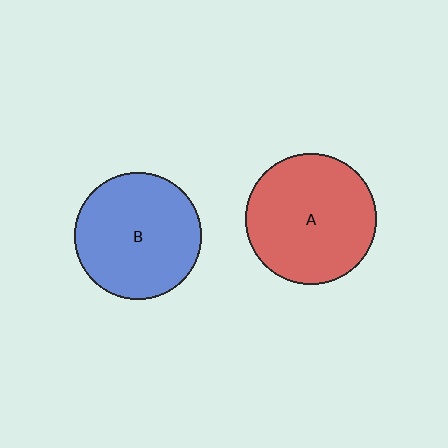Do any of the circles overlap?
No, none of the circles overlap.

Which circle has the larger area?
Circle A (red).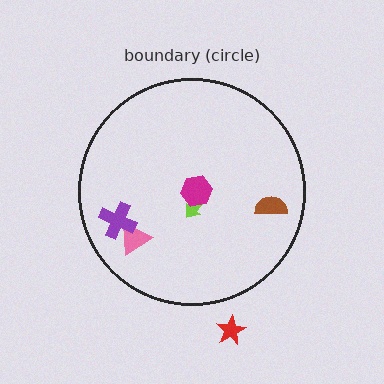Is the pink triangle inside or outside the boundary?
Inside.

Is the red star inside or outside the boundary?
Outside.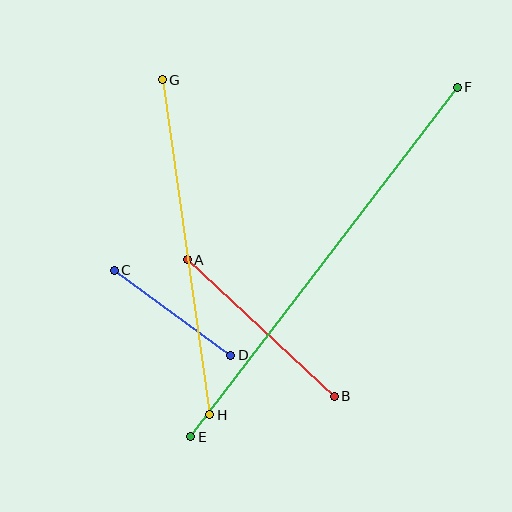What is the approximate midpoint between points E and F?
The midpoint is at approximately (324, 262) pixels.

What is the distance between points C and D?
The distance is approximately 144 pixels.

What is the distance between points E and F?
The distance is approximately 439 pixels.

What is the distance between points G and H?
The distance is approximately 338 pixels.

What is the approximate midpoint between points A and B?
The midpoint is at approximately (261, 328) pixels.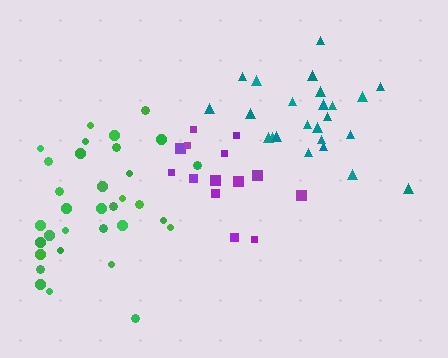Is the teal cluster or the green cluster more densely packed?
Green.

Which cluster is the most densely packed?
Green.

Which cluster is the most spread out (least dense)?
Purple.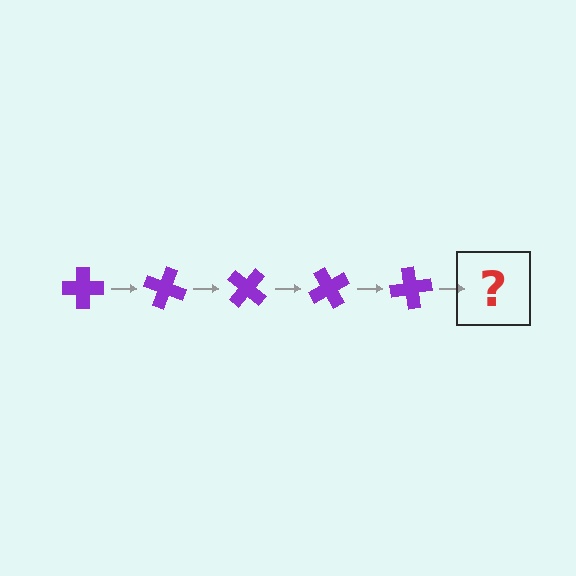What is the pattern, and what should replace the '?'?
The pattern is that the cross rotates 20 degrees each step. The '?' should be a purple cross rotated 100 degrees.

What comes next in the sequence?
The next element should be a purple cross rotated 100 degrees.